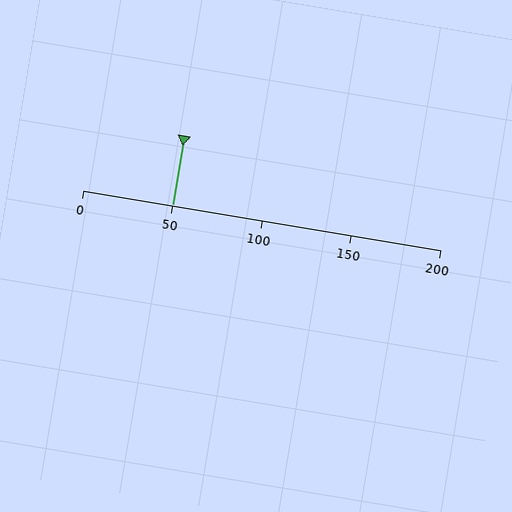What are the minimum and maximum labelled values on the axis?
The axis runs from 0 to 200.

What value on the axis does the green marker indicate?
The marker indicates approximately 50.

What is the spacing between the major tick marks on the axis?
The major ticks are spaced 50 apart.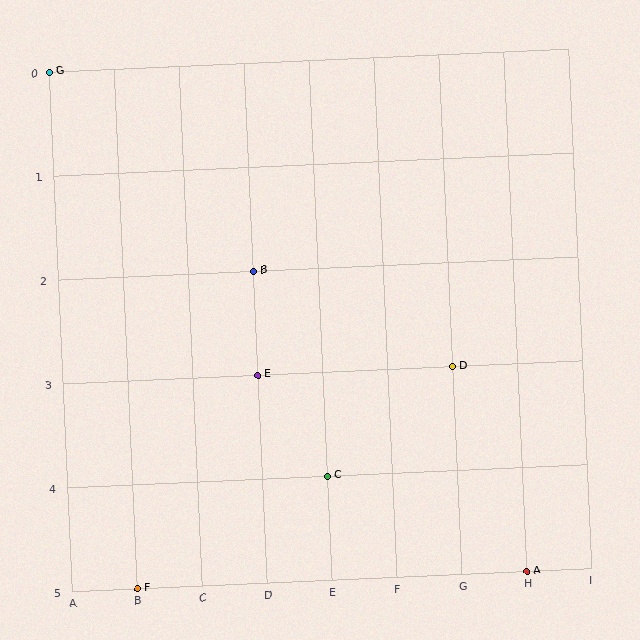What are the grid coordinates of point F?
Point F is at grid coordinates (B, 5).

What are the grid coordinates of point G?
Point G is at grid coordinates (A, 0).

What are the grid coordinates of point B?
Point B is at grid coordinates (D, 2).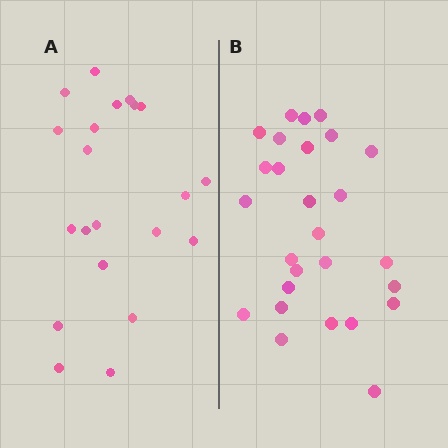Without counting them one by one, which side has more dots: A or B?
Region B (the right region) has more dots.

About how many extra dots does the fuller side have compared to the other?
Region B has about 6 more dots than region A.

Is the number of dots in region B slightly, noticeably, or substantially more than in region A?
Region B has noticeably more, but not dramatically so. The ratio is roughly 1.3 to 1.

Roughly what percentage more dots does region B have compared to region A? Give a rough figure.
About 30% more.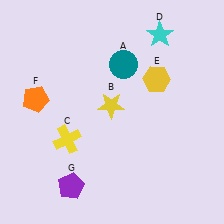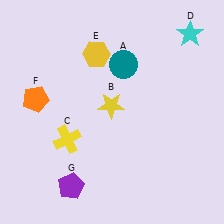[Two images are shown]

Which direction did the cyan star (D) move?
The cyan star (D) moved right.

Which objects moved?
The objects that moved are: the cyan star (D), the yellow hexagon (E).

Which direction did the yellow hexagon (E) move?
The yellow hexagon (E) moved left.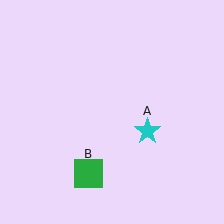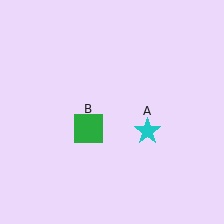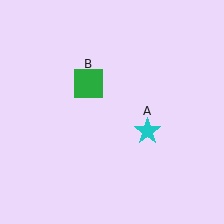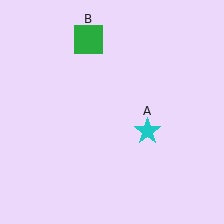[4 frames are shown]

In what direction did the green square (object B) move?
The green square (object B) moved up.